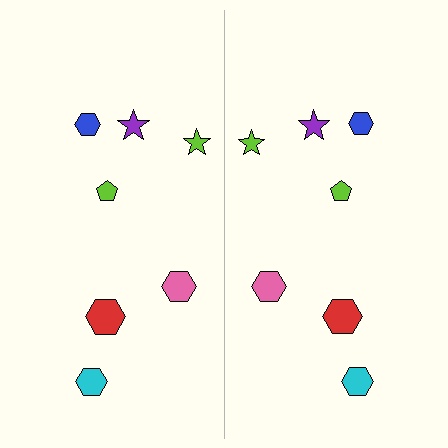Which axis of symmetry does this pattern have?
The pattern has a vertical axis of symmetry running through the center of the image.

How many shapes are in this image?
There are 14 shapes in this image.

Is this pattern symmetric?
Yes, this pattern has bilateral (reflection) symmetry.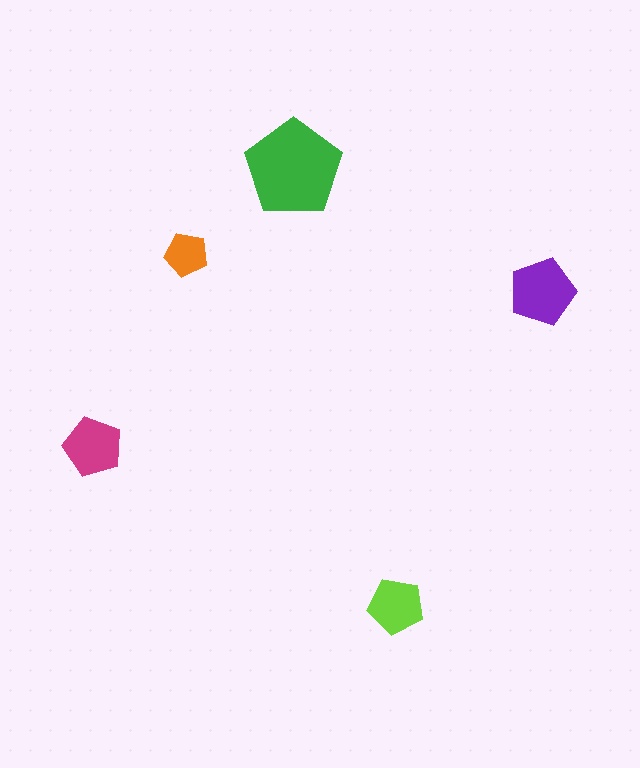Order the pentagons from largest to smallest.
the green one, the purple one, the magenta one, the lime one, the orange one.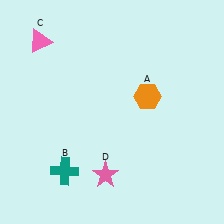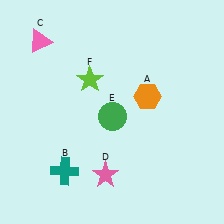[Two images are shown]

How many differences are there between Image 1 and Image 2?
There are 2 differences between the two images.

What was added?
A green circle (E), a lime star (F) were added in Image 2.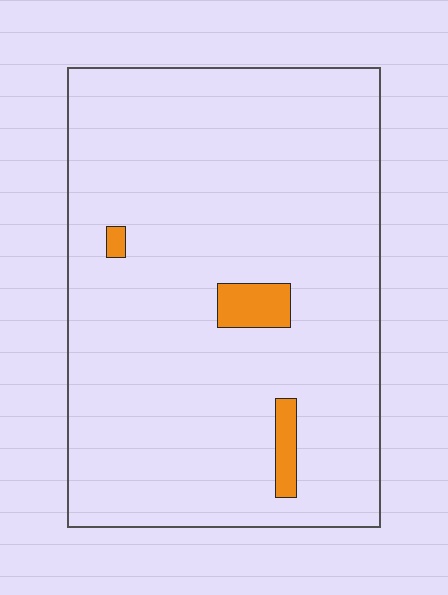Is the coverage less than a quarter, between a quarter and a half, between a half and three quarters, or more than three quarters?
Less than a quarter.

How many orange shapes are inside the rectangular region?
3.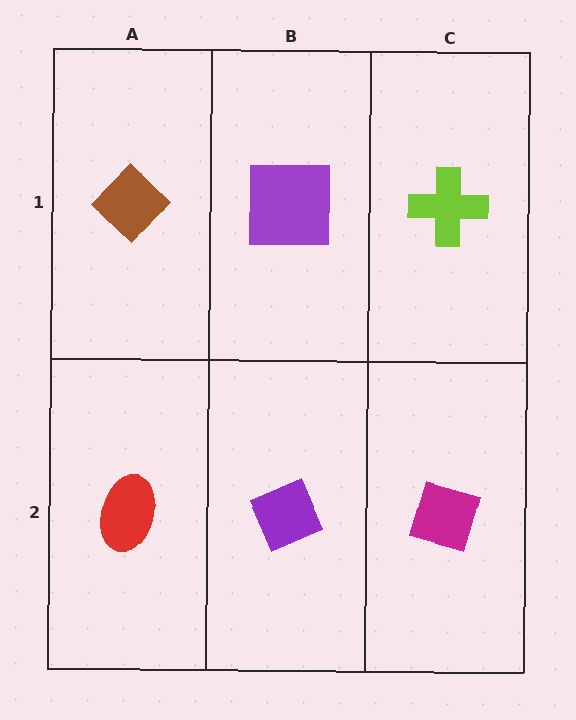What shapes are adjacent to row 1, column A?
A red ellipse (row 2, column A), a purple square (row 1, column B).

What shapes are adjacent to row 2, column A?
A brown diamond (row 1, column A), a purple diamond (row 2, column B).